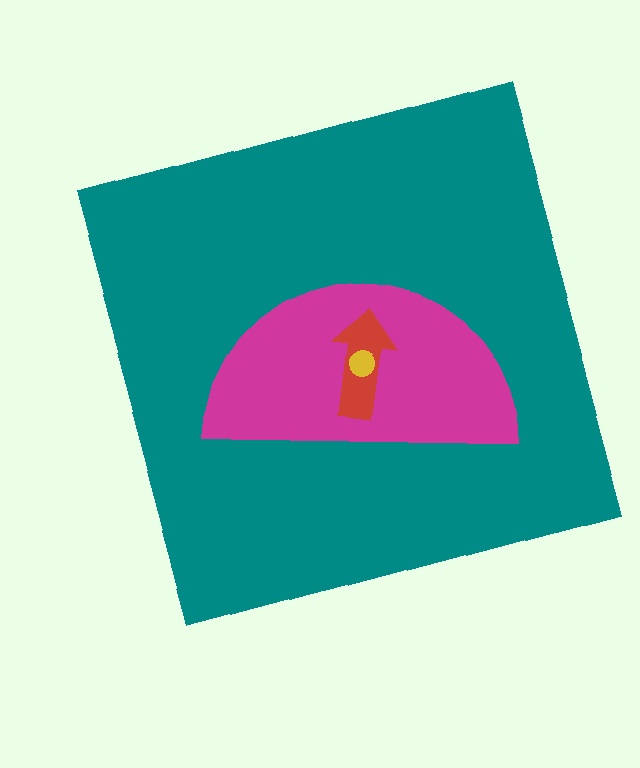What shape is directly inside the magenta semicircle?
The red arrow.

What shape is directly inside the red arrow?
The yellow circle.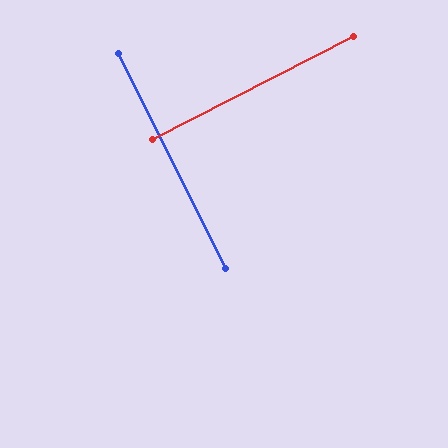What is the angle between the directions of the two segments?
Approximately 89 degrees.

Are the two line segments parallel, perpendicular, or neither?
Perpendicular — they meet at approximately 89°.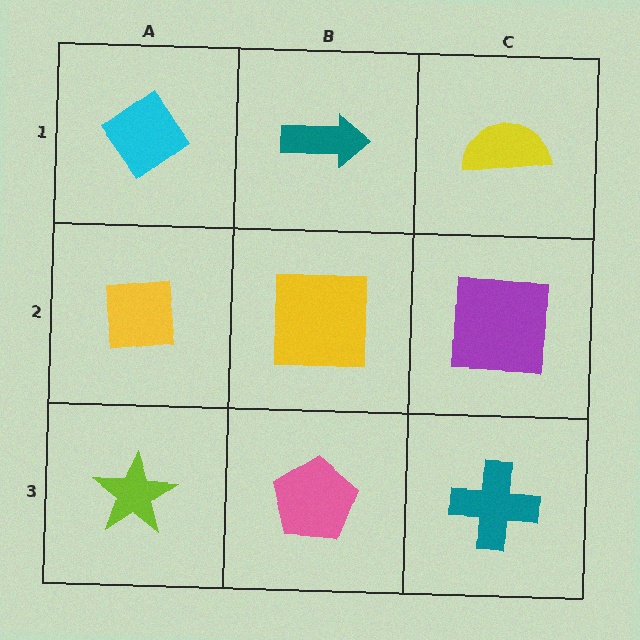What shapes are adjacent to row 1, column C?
A purple square (row 2, column C), a teal arrow (row 1, column B).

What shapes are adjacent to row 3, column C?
A purple square (row 2, column C), a pink pentagon (row 3, column B).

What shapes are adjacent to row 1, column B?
A yellow square (row 2, column B), a cyan diamond (row 1, column A), a yellow semicircle (row 1, column C).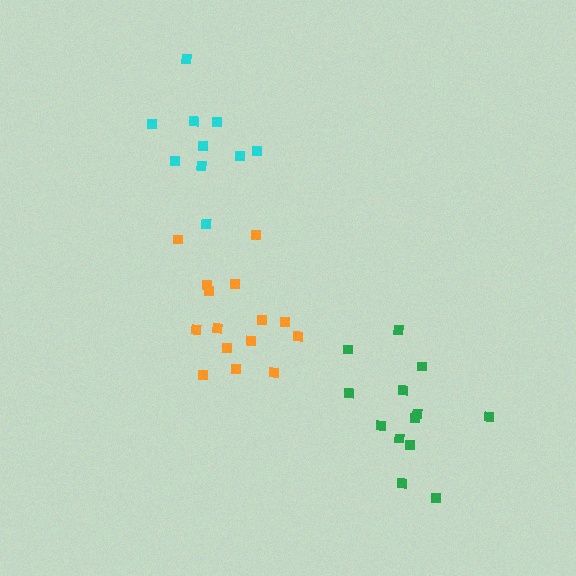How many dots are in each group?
Group 1: 15 dots, Group 2: 10 dots, Group 3: 13 dots (38 total).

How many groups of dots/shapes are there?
There are 3 groups.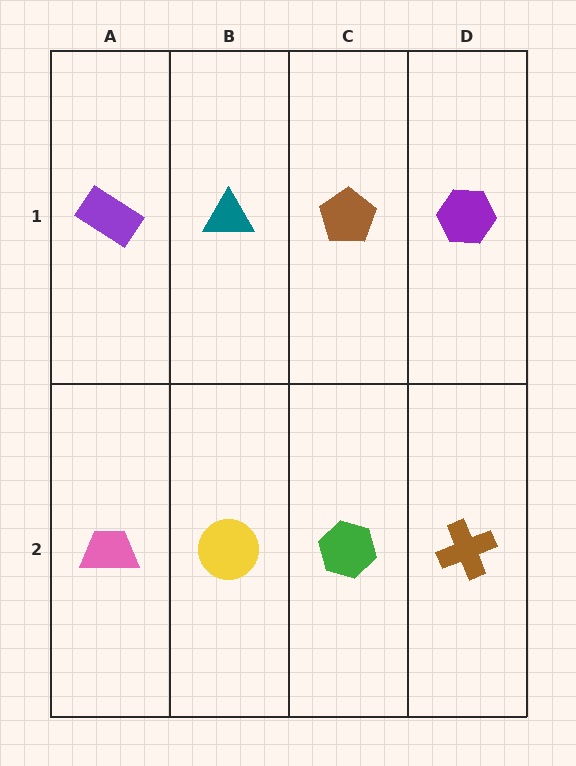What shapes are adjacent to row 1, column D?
A brown cross (row 2, column D), a brown pentagon (row 1, column C).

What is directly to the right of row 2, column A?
A yellow circle.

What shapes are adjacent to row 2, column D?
A purple hexagon (row 1, column D), a green hexagon (row 2, column C).